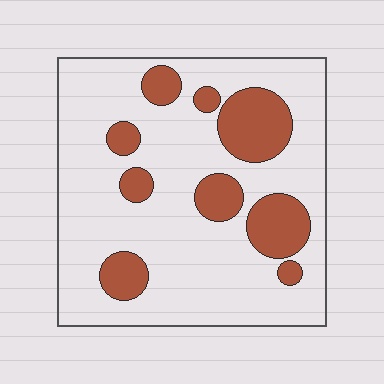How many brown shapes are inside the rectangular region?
9.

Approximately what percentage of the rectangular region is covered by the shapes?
Approximately 20%.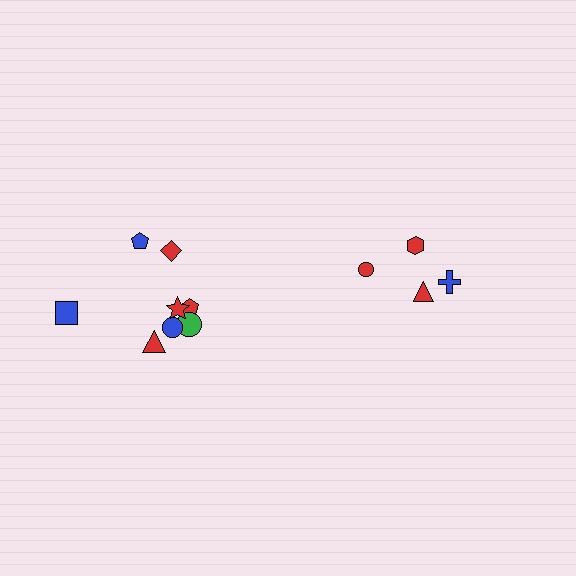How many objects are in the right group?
There are 4 objects.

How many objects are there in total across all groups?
There are 12 objects.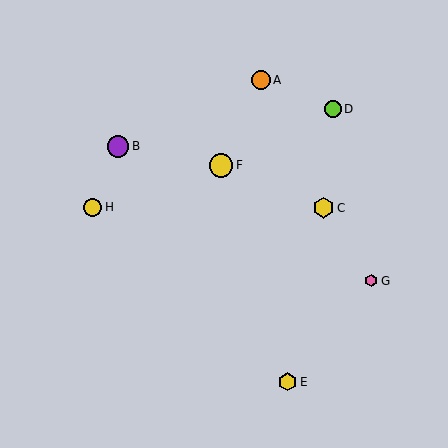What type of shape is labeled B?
Shape B is a purple circle.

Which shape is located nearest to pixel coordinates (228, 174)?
The yellow circle (labeled F) at (221, 165) is nearest to that location.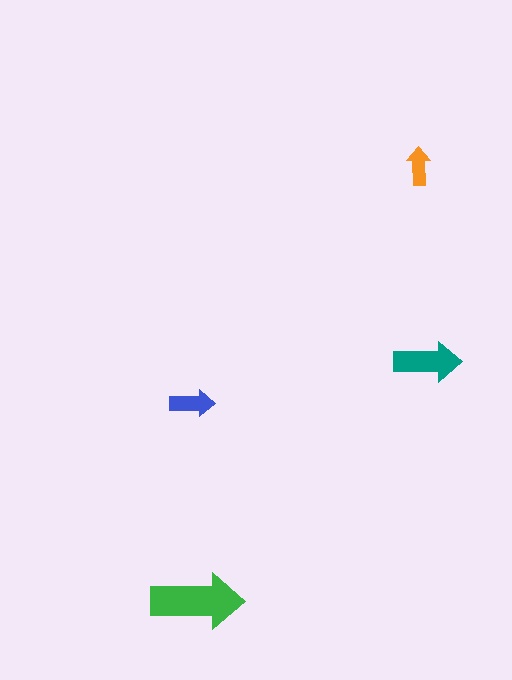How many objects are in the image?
There are 4 objects in the image.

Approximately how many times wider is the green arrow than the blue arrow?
About 2 times wider.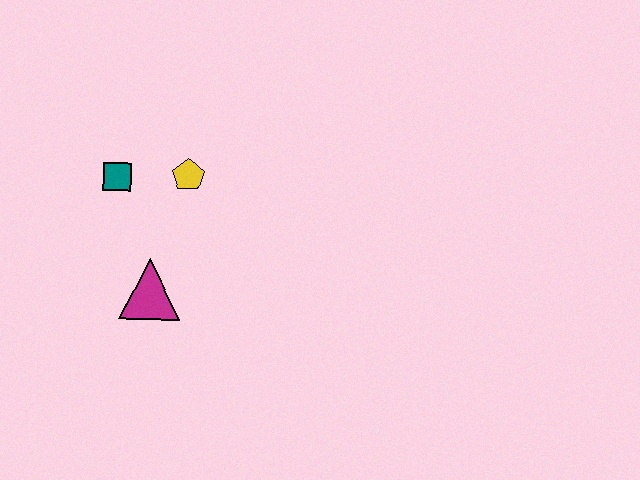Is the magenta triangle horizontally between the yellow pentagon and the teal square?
Yes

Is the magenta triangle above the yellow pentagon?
No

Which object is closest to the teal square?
The yellow pentagon is closest to the teal square.